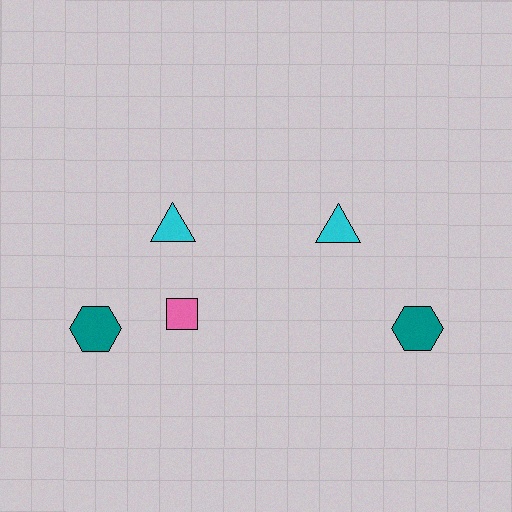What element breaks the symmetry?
A pink square is missing from the right side.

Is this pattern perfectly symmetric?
No, the pattern is not perfectly symmetric. A pink square is missing from the right side.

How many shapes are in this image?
There are 5 shapes in this image.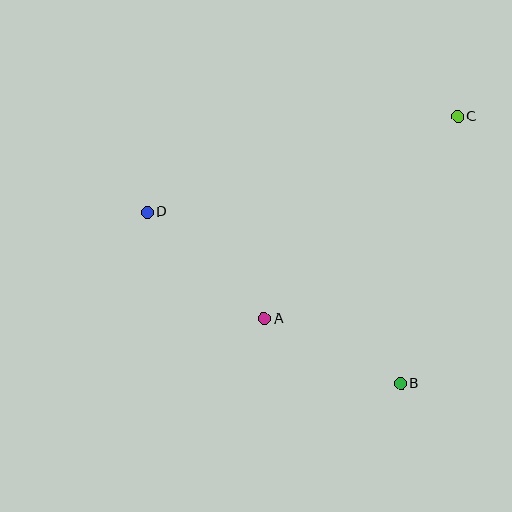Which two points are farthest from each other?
Points C and D are farthest from each other.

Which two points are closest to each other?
Points A and B are closest to each other.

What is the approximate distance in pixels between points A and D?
The distance between A and D is approximately 158 pixels.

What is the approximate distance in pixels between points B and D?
The distance between B and D is approximately 306 pixels.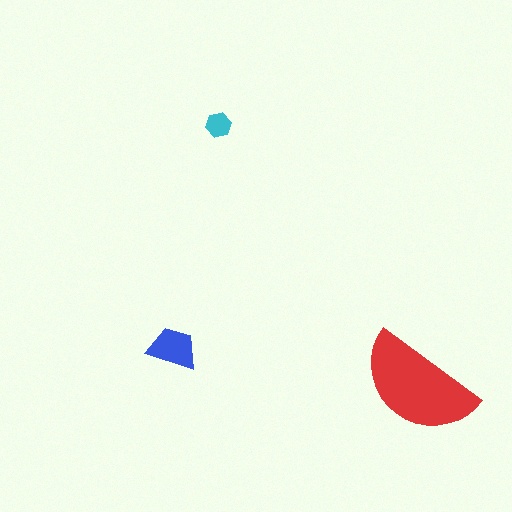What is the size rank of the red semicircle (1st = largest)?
1st.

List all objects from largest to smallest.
The red semicircle, the blue trapezoid, the cyan hexagon.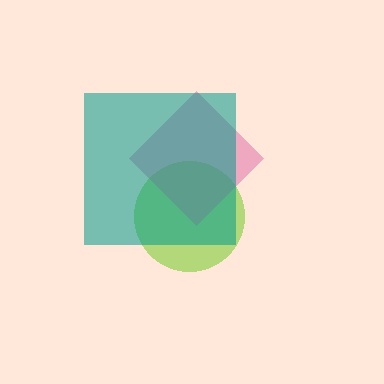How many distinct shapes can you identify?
There are 3 distinct shapes: a lime circle, a pink diamond, a teal square.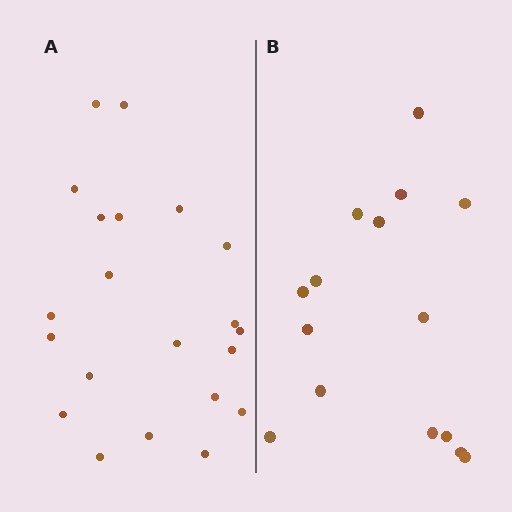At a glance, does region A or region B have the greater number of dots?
Region A (the left region) has more dots.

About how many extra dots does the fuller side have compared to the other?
Region A has about 6 more dots than region B.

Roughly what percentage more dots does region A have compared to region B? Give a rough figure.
About 40% more.